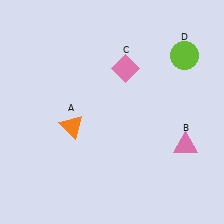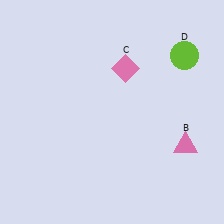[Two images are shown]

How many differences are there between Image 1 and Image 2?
There is 1 difference between the two images.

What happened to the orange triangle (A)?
The orange triangle (A) was removed in Image 2. It was in the bottom-left area of Image 1.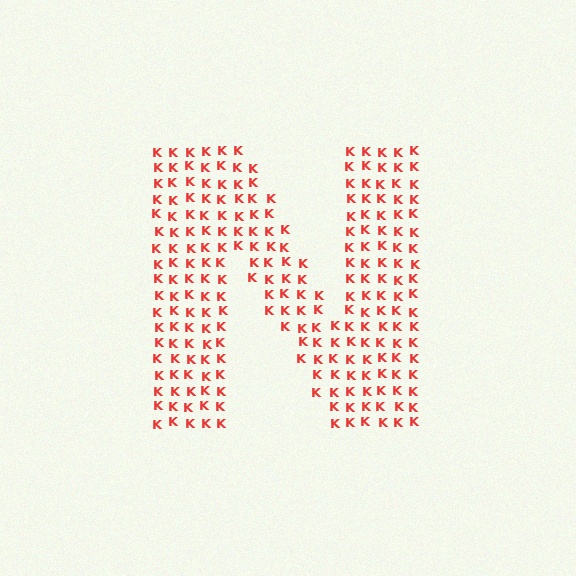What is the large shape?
The large shape is the letter N.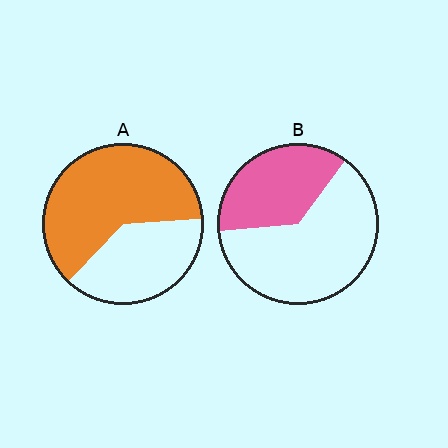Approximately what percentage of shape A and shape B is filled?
A is approximately 60% and B is approximately 35%.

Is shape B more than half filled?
No.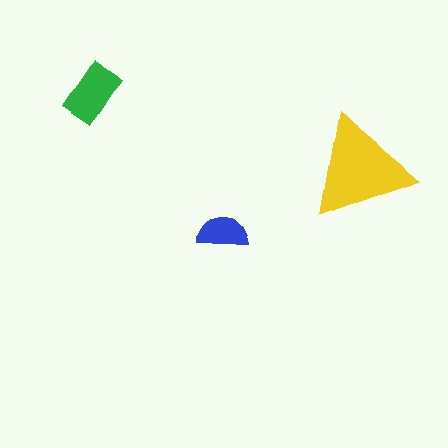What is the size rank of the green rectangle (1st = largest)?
2nd.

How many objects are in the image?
There are 3 objects in the image.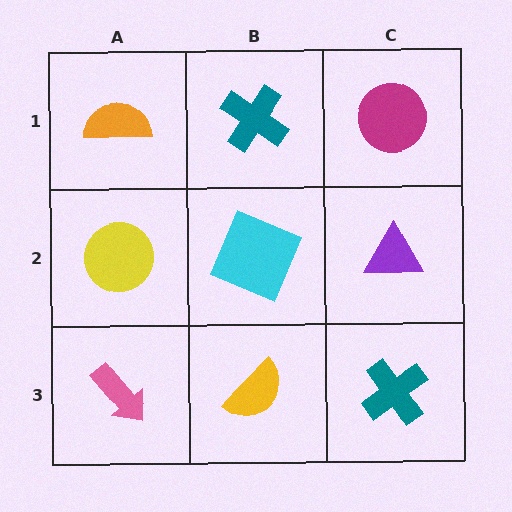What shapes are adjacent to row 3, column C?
A purple triangle (row 2, column C), a yellow semicircle (row 3, column B).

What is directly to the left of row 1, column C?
A teal cross.